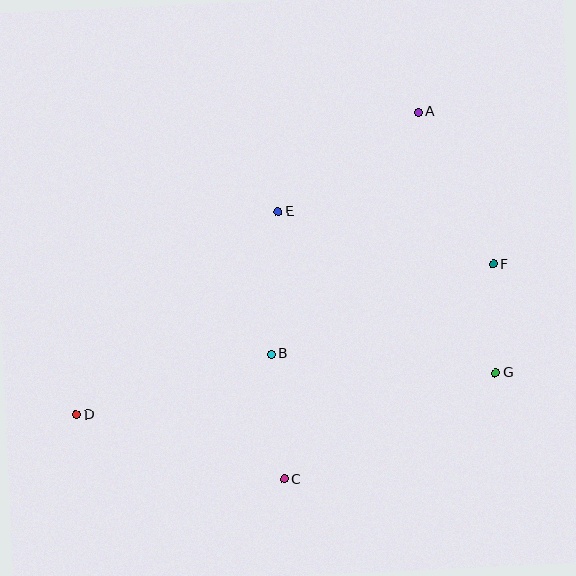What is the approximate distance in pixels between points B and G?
The distance between B and G is approximately 225 pixels.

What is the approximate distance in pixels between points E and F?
The distance between E and F is approximately 221 pixels.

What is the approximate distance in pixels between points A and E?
The distance between A and E is approximately 172 pixels.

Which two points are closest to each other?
Points F and G are closest to each other.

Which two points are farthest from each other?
Points A and D are farthest from each other.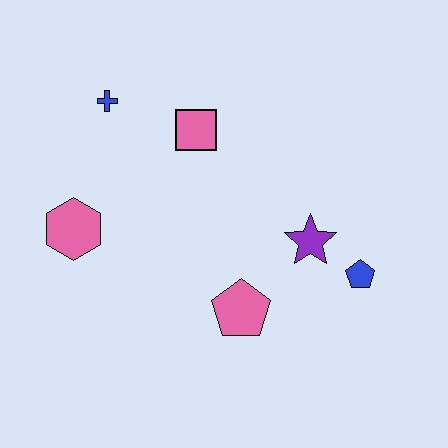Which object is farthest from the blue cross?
The blue pentagon is farthest from the blue cross.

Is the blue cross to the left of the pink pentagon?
Yes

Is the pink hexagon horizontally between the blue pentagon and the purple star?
No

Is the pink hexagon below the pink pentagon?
No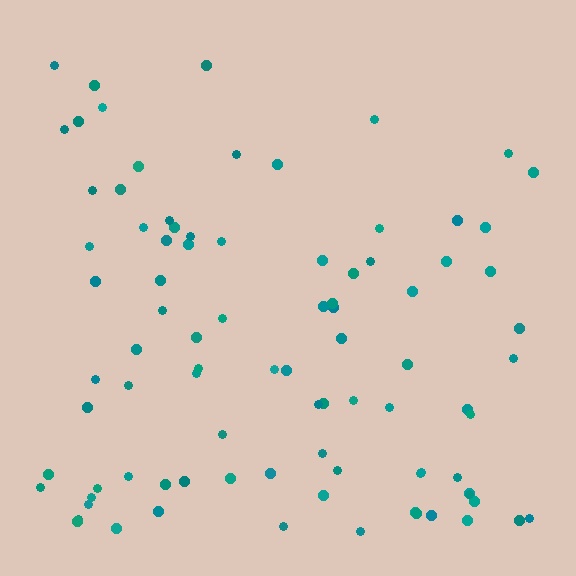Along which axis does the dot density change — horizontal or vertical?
Vertical.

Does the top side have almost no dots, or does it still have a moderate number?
Still a moderate number, just noticeably fewer than the bottom.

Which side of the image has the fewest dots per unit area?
The top.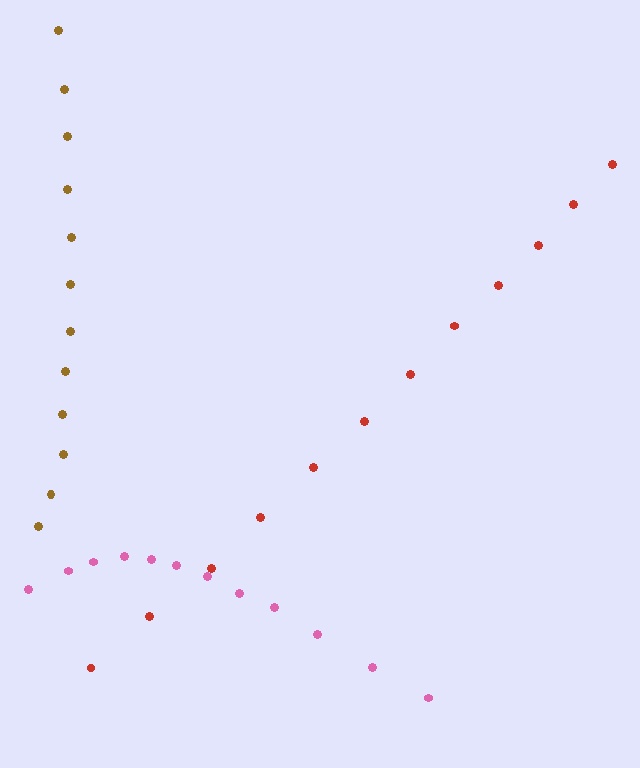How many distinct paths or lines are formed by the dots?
There are 3 distinct paths.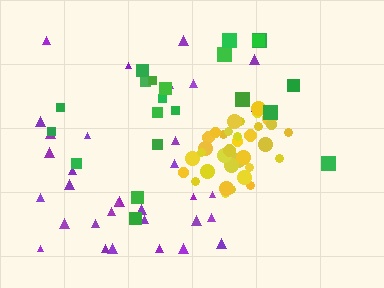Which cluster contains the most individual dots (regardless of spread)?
Yellow (35).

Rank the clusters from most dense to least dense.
yellow, purple, green.